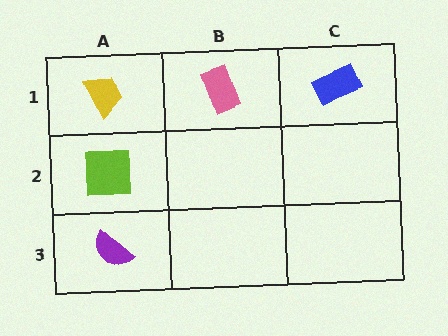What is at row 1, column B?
A pink rectangle.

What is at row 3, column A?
A purple semicircle.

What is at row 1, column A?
A yellow trapezoid.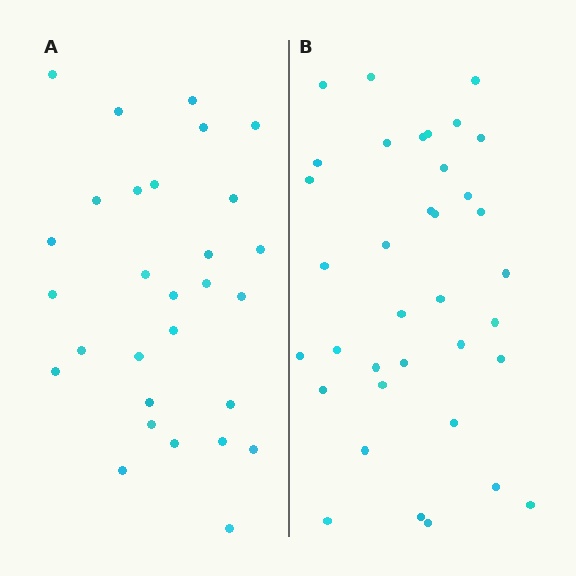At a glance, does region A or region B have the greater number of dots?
Region B (the right region) has more dots.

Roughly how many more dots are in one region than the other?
Region B has roughly 8 or so more dots than region A.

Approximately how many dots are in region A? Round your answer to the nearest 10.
About 30 dots. (The exact count is 29, which rounds to 30.)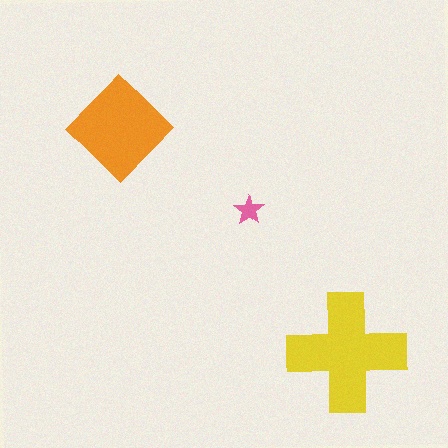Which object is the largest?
The yellow cross.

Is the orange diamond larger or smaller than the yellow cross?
Smaller.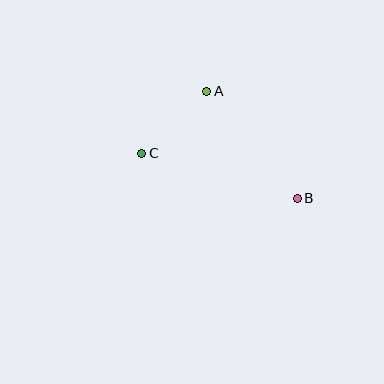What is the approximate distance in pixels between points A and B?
The distance between A and B is approximately 140 pixels.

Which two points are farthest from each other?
Points B and C are farthest from each other.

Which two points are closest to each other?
Points A and C are closest to each other.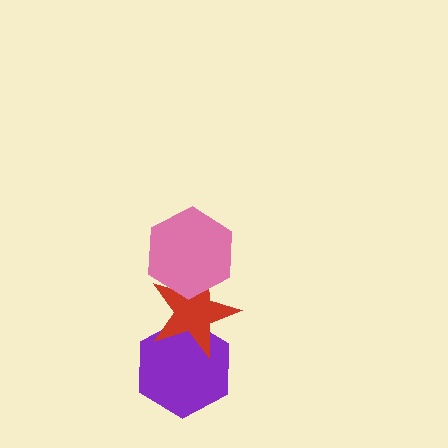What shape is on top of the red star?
The pink hexagon is on top of the red star.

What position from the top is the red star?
The red star is 2nd from the top.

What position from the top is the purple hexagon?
The purple hexagon is 3rd from the top.